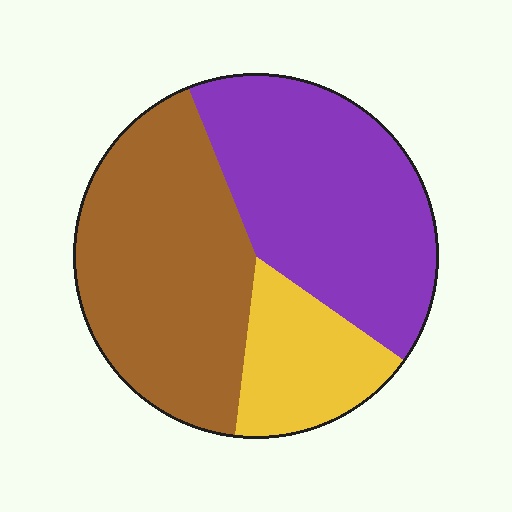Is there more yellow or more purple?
Purple.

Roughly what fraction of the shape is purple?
Purple takes up about two fifths (2/5) of the shape.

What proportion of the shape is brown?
Brown takes up between a third and a half of the shape.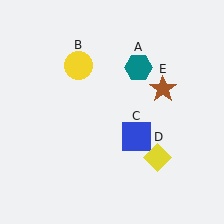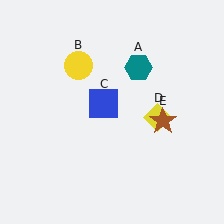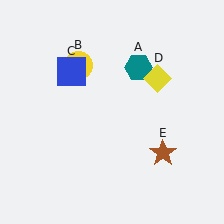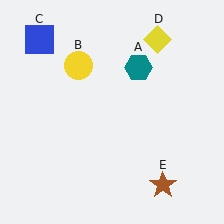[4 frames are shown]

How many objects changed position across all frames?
3 objects changed position: blue square (object C), yellow diamond (object D), brown star (object E).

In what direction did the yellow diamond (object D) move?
The yellow diamond (object D) moved up.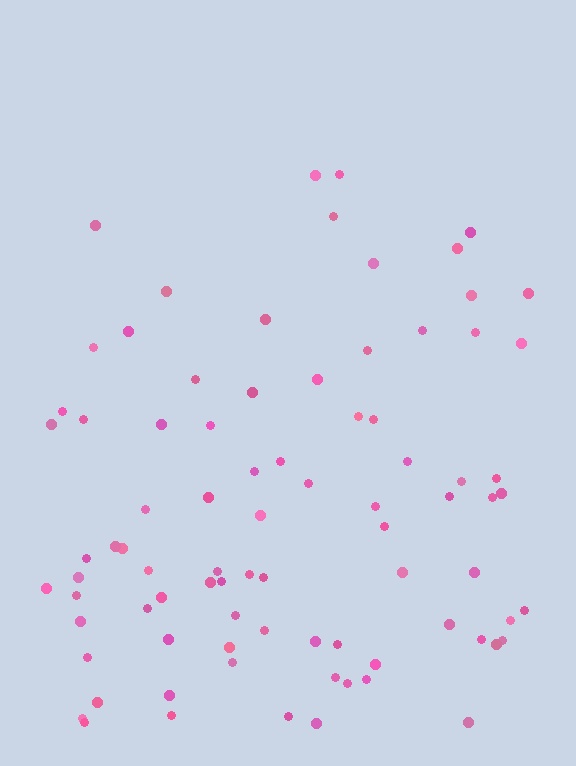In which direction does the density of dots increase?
From top to bottom, with the bottom side densest.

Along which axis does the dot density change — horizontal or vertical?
Vertical.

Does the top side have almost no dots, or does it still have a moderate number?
Still a moderate number, just noticeably fewer than the bottom.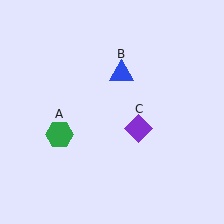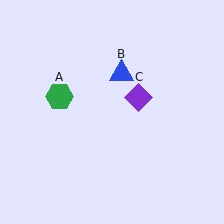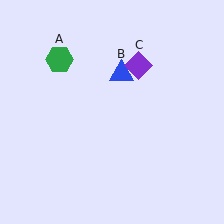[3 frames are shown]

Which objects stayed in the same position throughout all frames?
Blue triangle (object B) remained stationary.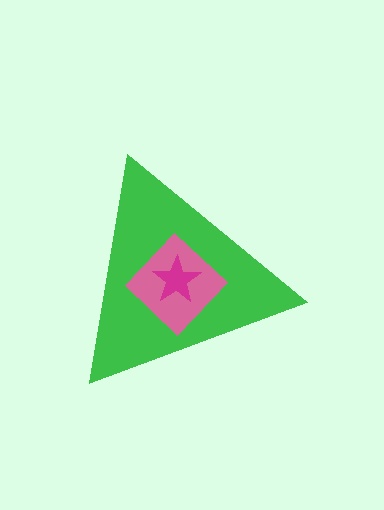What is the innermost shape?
The magenta star.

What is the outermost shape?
The green triangle.